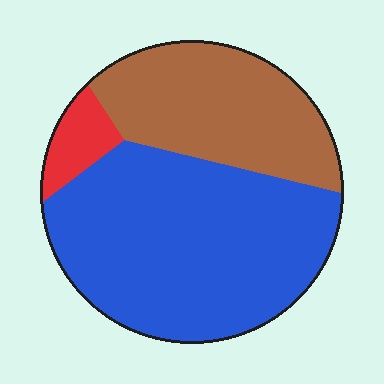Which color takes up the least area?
Red, at roughly 5%.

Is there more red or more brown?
Brown.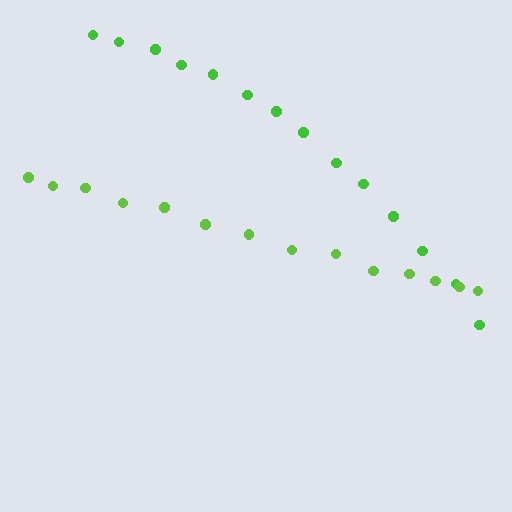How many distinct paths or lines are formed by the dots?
There are 2 distinct paths.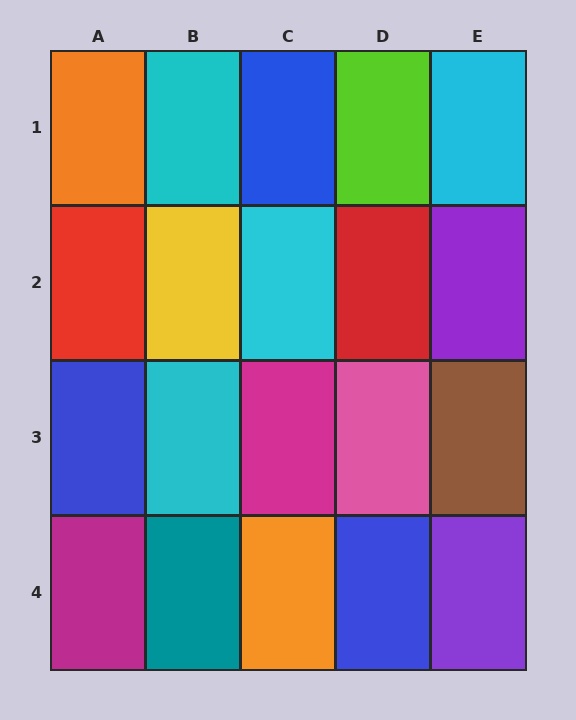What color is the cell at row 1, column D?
Lime.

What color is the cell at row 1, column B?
Cyan.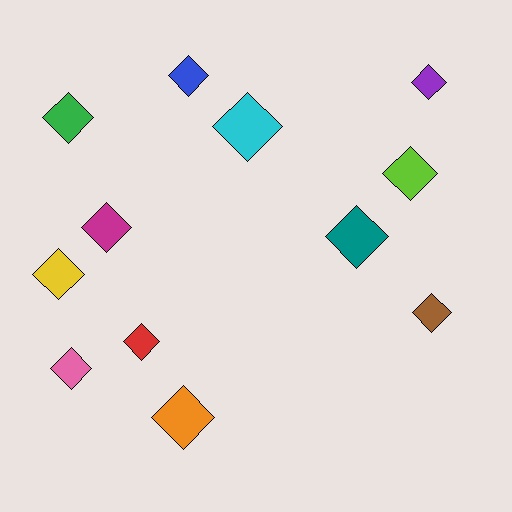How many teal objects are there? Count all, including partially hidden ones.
There is 1 teal object.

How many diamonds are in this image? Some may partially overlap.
There are 12 diamonds.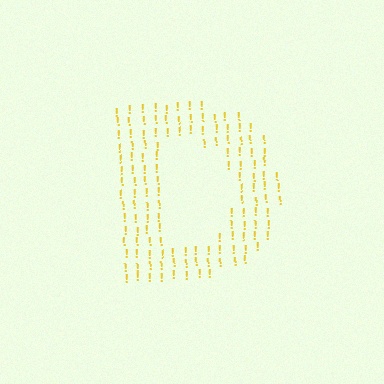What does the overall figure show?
The overall figure shows the letter D.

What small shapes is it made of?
It is made of small exclamation marks.